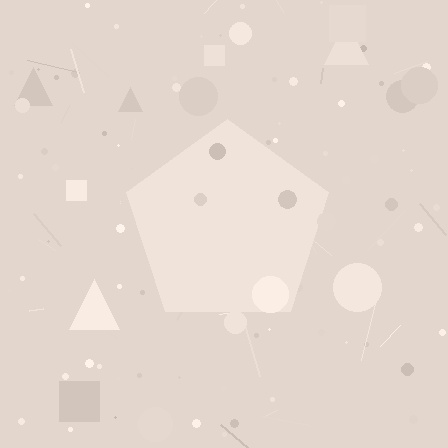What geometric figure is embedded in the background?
A pentagon is embedded in the background.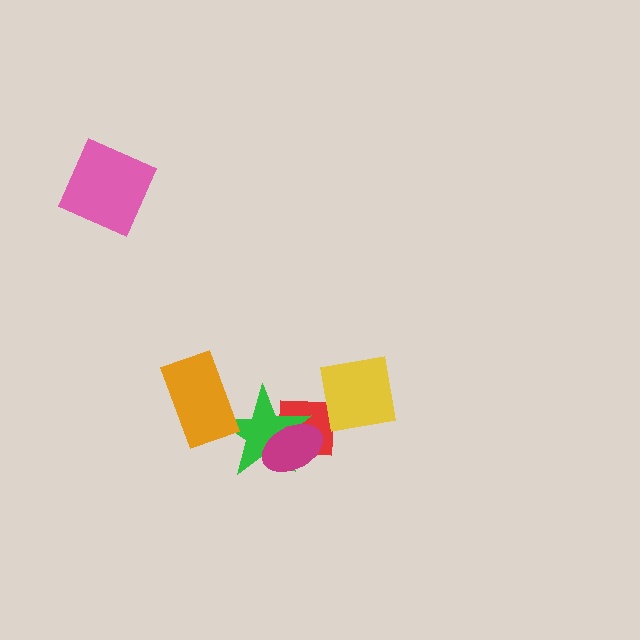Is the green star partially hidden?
Yes, it is partially covered by another shape.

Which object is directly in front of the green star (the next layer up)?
The magenta ellipse is directly in front of the green star.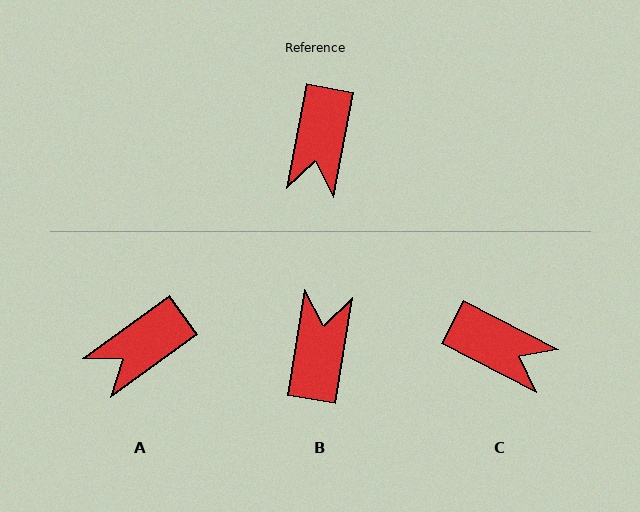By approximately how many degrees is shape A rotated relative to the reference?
Approximately 43 degrees clockwise.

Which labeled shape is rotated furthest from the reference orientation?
B, about 179 degrees away.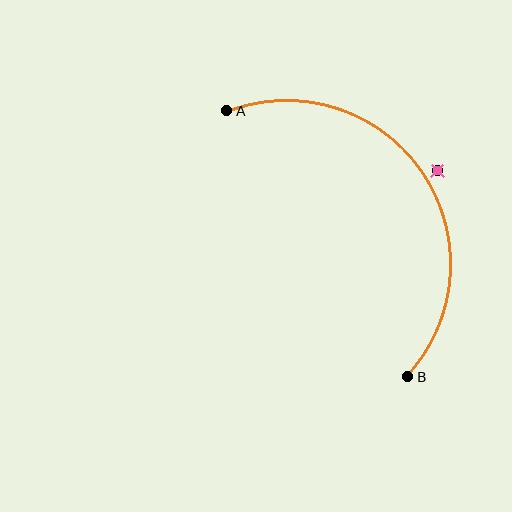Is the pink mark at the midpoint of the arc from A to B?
No — the pink mark does not lie on the arc at all. It sits slightly outside the curve.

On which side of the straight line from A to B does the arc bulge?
The arc bulges above and to the right of the straight line connecting A and B.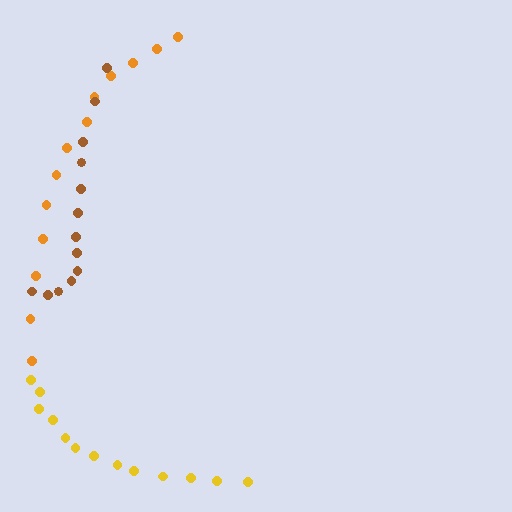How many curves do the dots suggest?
There are 3 distinct paths.